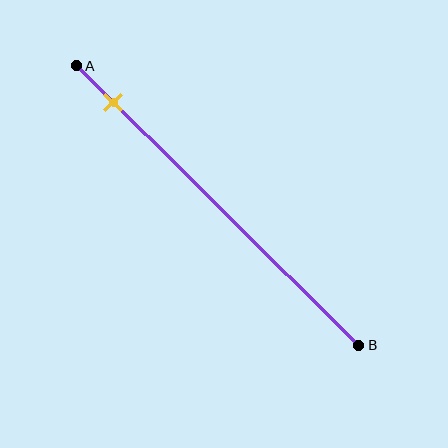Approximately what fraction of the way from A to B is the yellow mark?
The yellow mark is approximately 15% of the way from A to B.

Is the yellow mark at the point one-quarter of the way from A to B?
No, the mark is at about 15% from A, not at the 25% one-quarter point.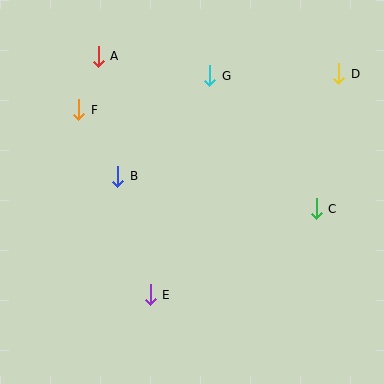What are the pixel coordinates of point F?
Point F is at (79, 110).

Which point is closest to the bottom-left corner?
Point E is closest to the bottom-left corner.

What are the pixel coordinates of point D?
Point D is at (339, 74).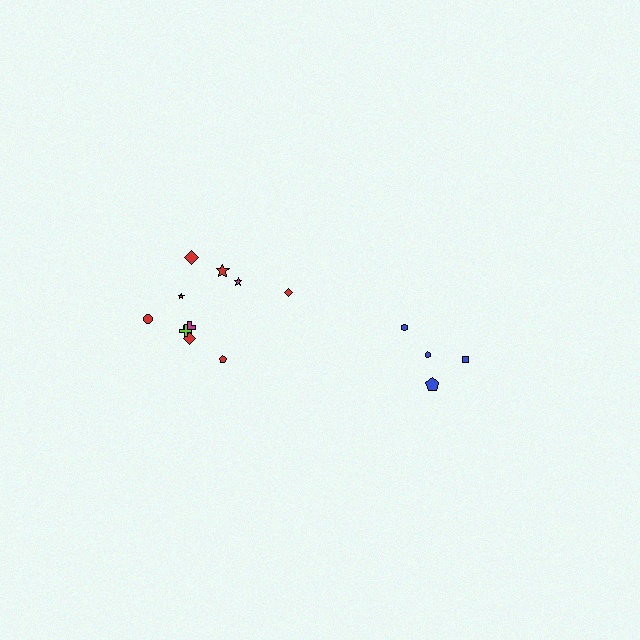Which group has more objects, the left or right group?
The left group.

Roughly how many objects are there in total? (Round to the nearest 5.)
Roughly 15 objects in total.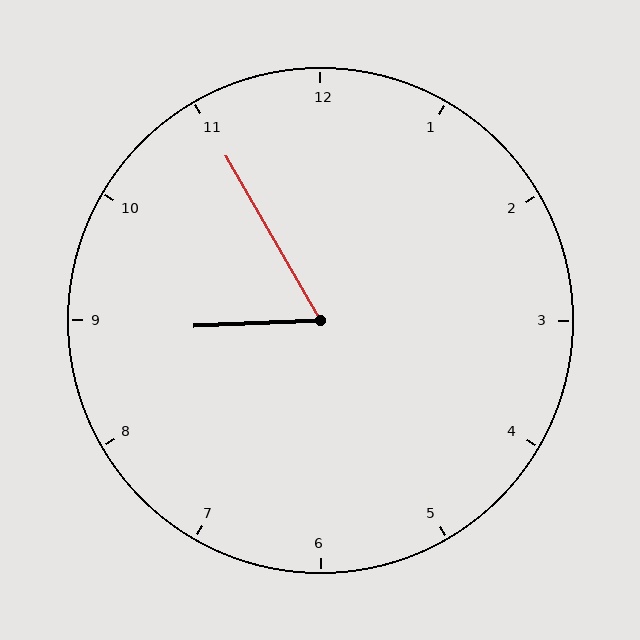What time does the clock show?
8:55.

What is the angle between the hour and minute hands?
Approximately 62 degrees.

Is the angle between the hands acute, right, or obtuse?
It is acute.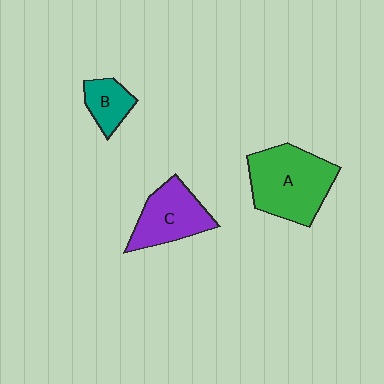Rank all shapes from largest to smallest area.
From largest to smallest: A (green), C (purple), B (teal).